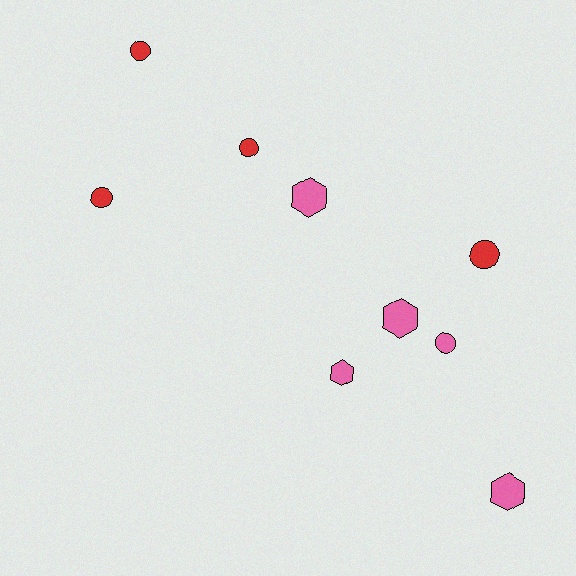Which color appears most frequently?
Pink, with 5 objects.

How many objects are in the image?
There are 9 objects.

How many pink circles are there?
There is 1 pink circle.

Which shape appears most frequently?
Circle, with 5 objects.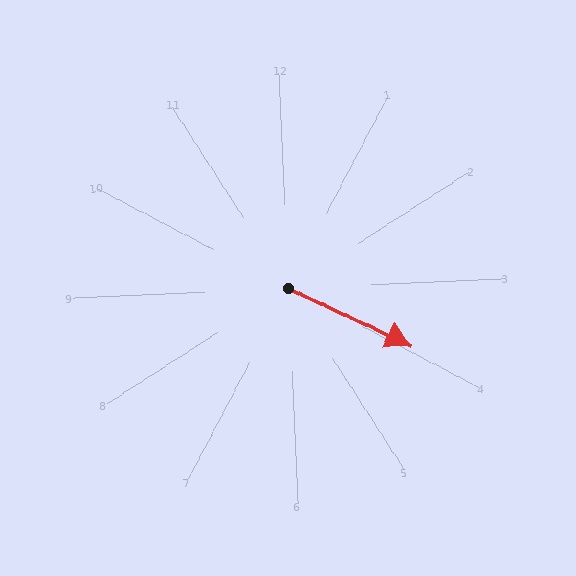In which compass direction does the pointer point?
Southeast.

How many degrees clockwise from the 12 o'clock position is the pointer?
Approximately 118 degrees.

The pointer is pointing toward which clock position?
Roughly 4 o'clock.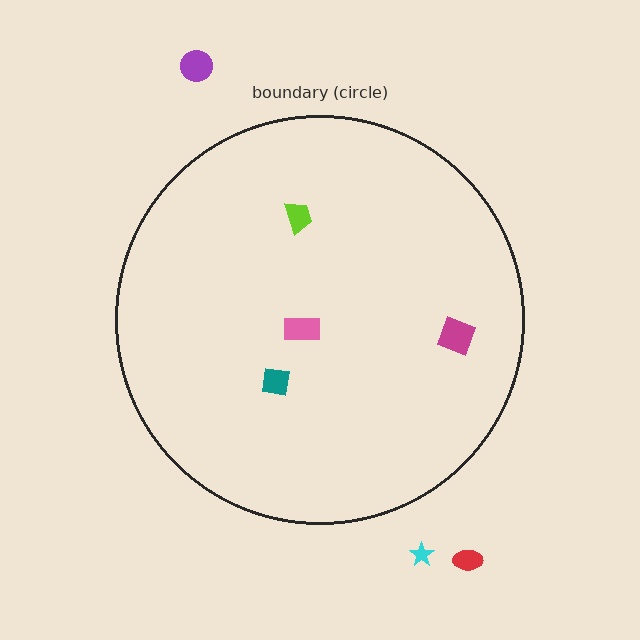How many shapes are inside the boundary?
4 inside, 3 outside.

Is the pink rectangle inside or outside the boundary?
Inside.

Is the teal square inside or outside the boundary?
Inside.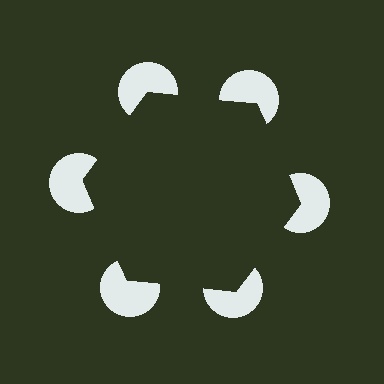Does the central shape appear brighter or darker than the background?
It typically appears slightly darker than the background, even though no actual brightness change is drawn.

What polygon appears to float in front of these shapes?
An illusory hexagon — its edges are inferred from the aligned wedge cuts in the pac-man discs, not physically drawn.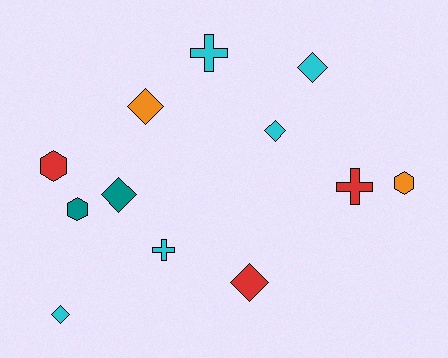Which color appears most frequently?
Cyan, with 5 objects.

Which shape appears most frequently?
Diamond, with 6 objects.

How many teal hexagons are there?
There is 1 teal hexagon.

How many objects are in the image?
There are 12 objects.